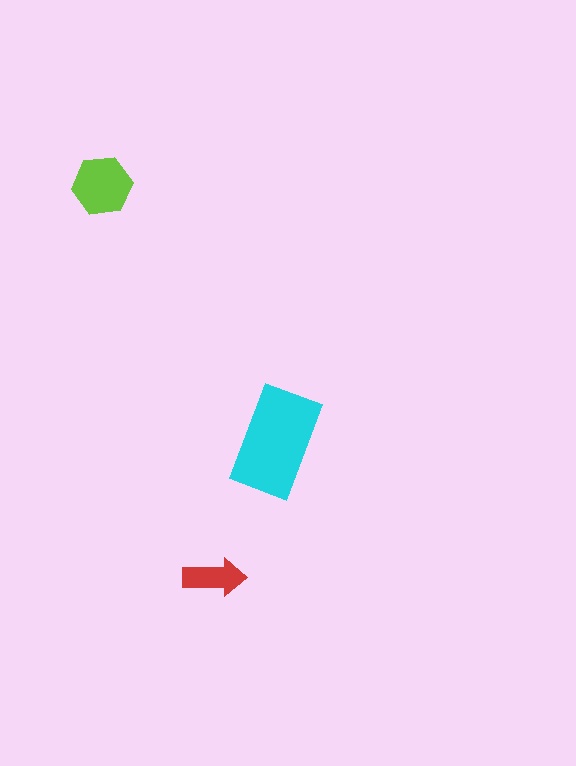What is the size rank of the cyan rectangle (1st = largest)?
1st.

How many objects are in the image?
There are 3 objects in the image.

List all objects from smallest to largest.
The red arrow, the lime hexagon, the cyan rectangle.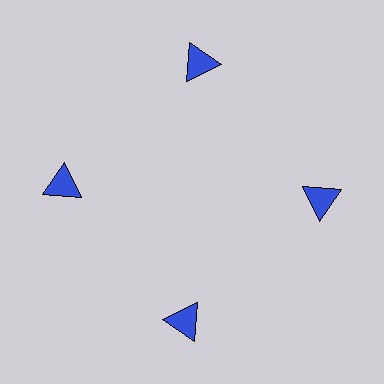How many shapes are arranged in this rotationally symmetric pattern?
There are 4 shapes, arranged in 4 groups of 1.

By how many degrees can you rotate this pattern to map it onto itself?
The pattern maps onto itself every 90 degrees of rotation.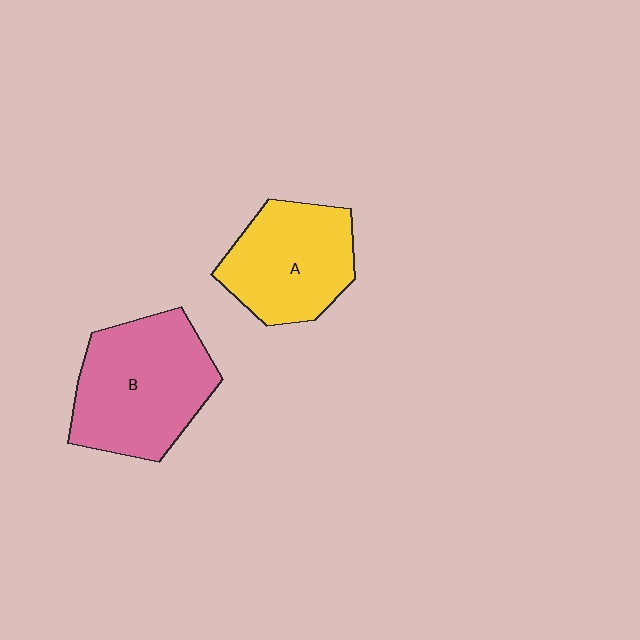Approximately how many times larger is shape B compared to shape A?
Approximately 1.3 times.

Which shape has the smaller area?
Shape A (yellow).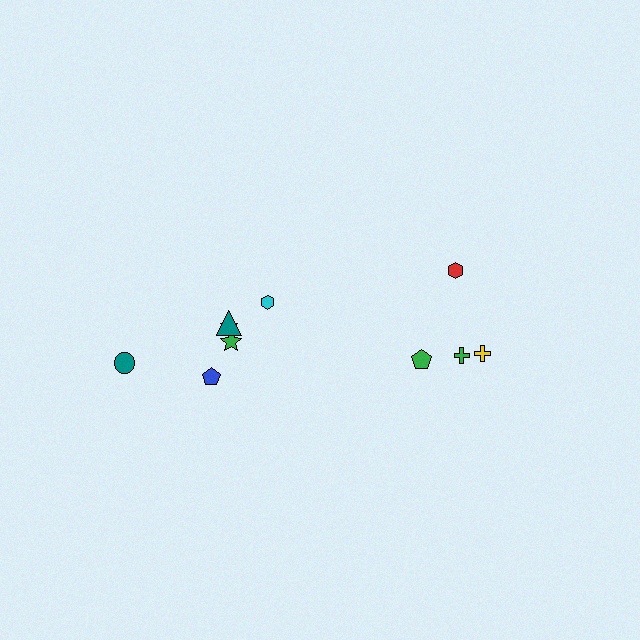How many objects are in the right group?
There are 4 objects.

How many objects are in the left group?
There are 6 objects.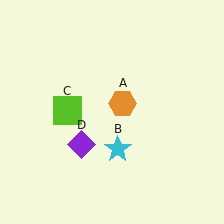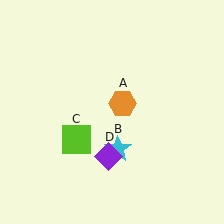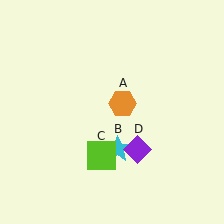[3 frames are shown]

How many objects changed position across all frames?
2 objects changed position: lime square (object C), purple diamond (object D).